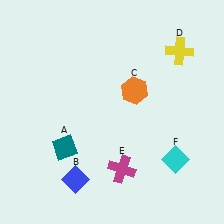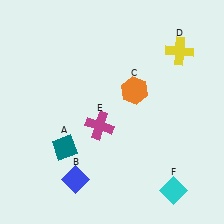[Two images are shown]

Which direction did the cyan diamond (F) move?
The cyan diamond (F) moved down.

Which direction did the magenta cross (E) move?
The magenta cross (E) moved up.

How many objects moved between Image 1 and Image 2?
2 objects moved between the two images.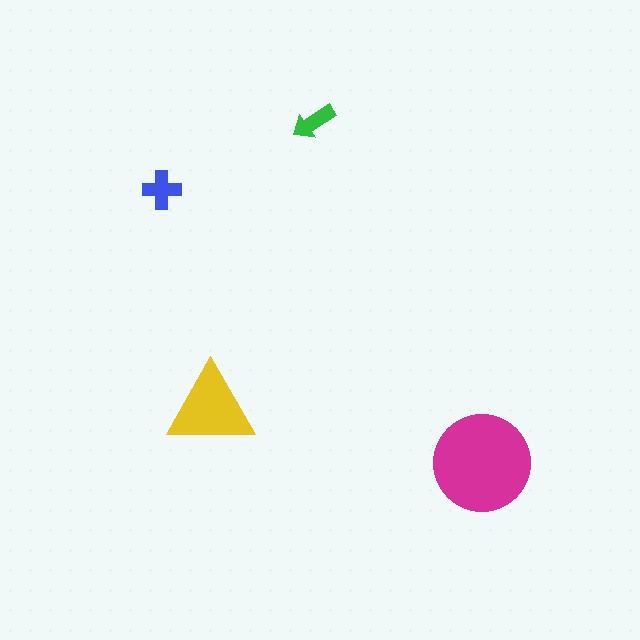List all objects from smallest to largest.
The green arrow, the blue cross, the yellow triangle, the magenta circle.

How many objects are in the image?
There are 4 objects in the image.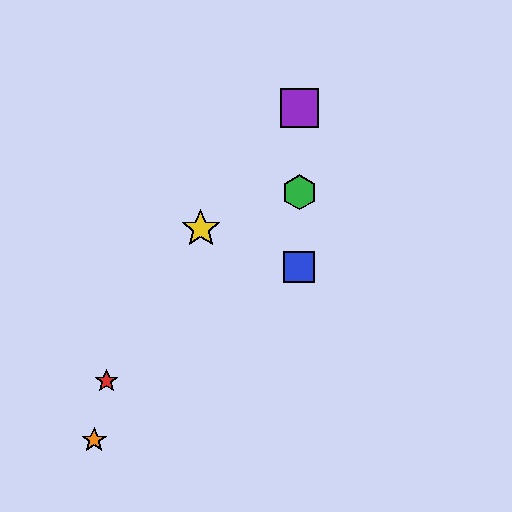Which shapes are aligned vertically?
The blue square, the green hexagon, the purple square are aligned vertically.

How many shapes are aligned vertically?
3 shapes (the blue square, the green hexagon, the purple square) are aligned vertically.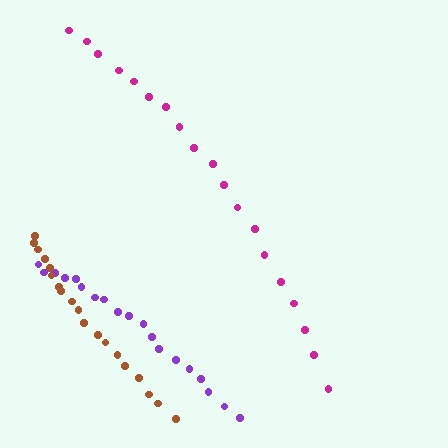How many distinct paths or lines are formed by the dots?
There are 3 distinct paths.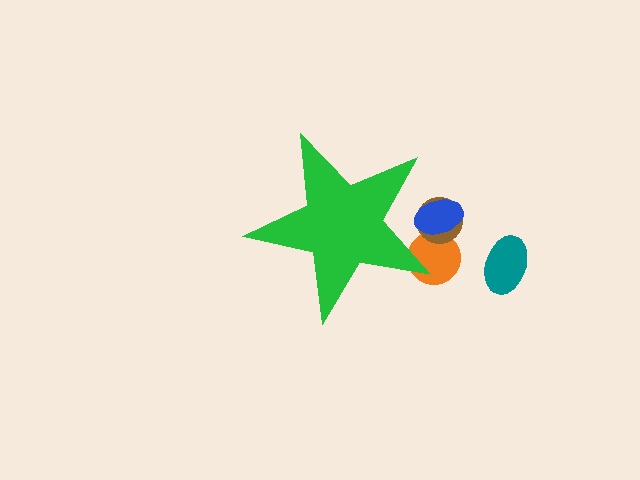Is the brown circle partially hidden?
Yes, the brown circle is partially hidden behind the green star.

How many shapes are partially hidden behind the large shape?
3 shapes are partially hidden.